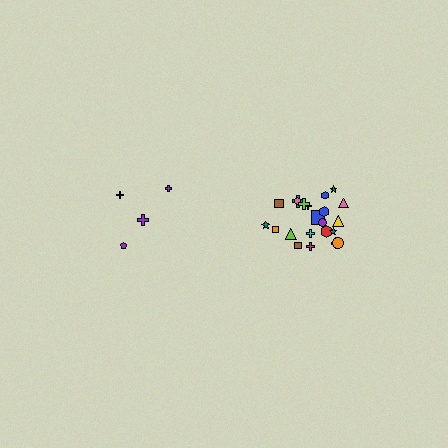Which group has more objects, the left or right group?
The right group.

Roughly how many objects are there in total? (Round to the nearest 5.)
Roughly 25 objects in total.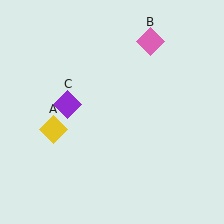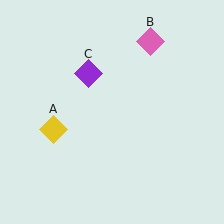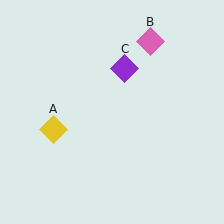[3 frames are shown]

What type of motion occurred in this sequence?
The purple diamond (object C) rotated clockwise around the center of the scene.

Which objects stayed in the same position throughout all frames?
Yellow diamond (object A) and pink diamond (object B) remained stationary.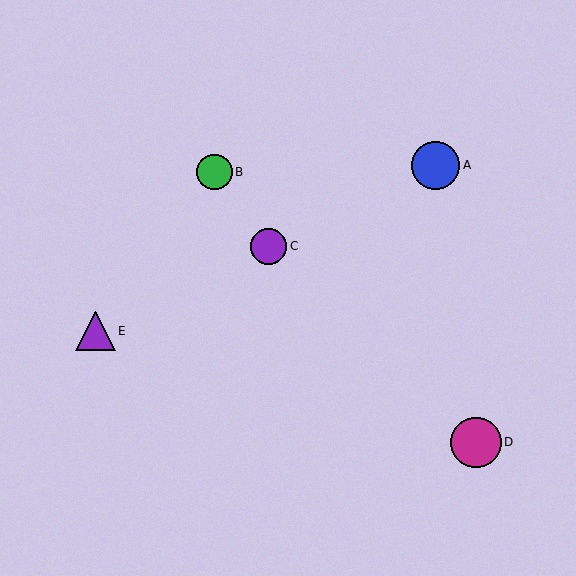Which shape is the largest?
The magenta circle (labeled D) is the largest.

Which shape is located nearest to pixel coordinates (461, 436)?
The magenta circle (labeled D) at (476, 442) is nearest to that location.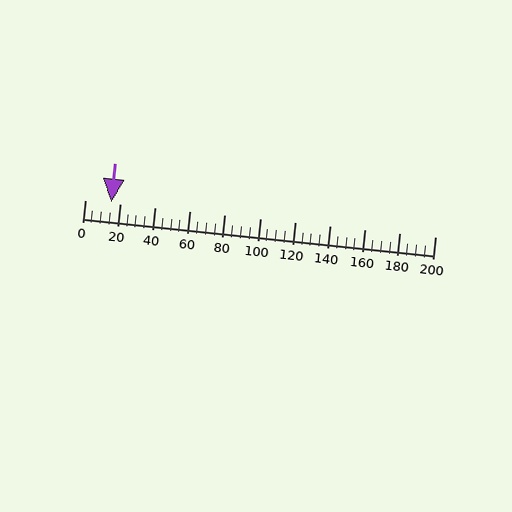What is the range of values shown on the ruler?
The ruler shows values from 0 to 200.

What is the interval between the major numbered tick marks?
The major tick marks are spaced 20 units apart.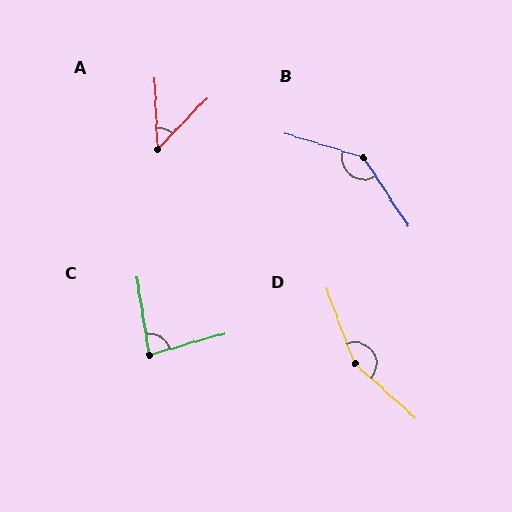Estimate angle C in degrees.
Approximately 83 degrees.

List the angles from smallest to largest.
A (46°), C (83°), B (140°), D (152°).